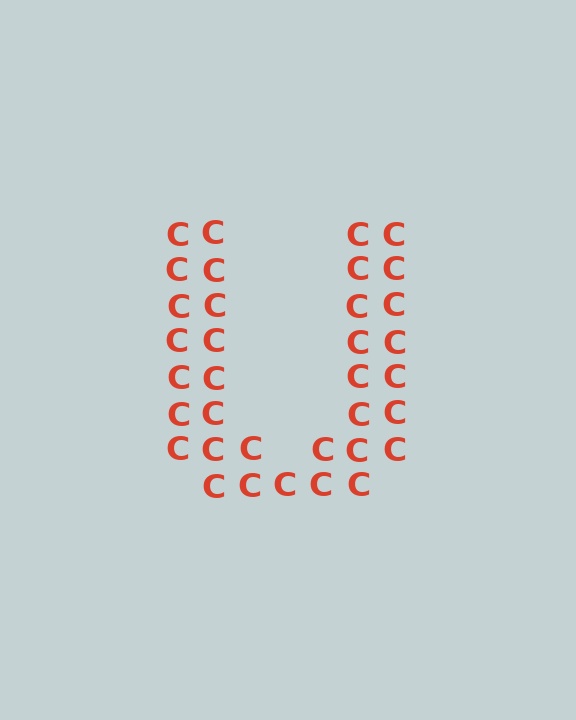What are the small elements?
The small elements are letter C's.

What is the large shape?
The large shape is the letter U.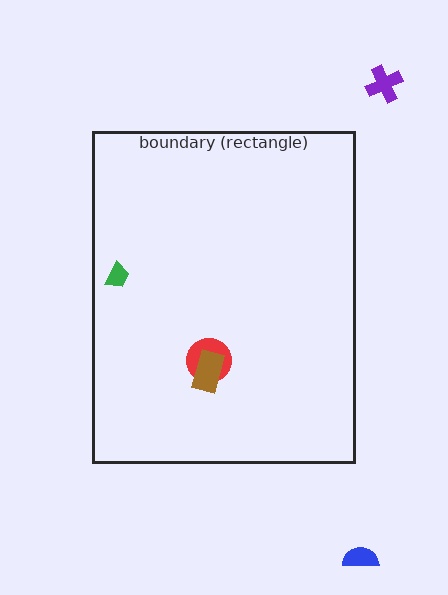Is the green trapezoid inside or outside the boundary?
Inside.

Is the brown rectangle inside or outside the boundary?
Inside.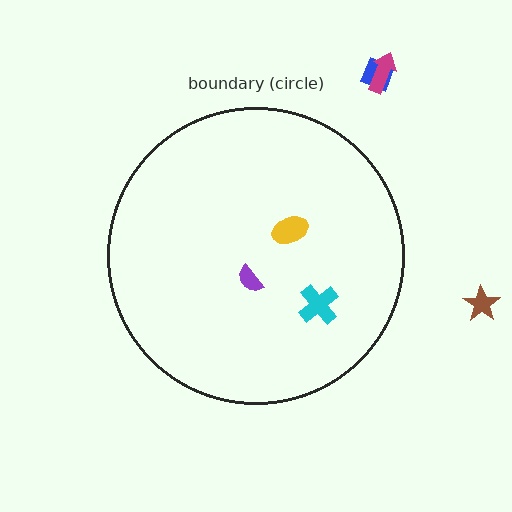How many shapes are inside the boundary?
3 inside, 3 outside.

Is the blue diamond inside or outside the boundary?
Outside.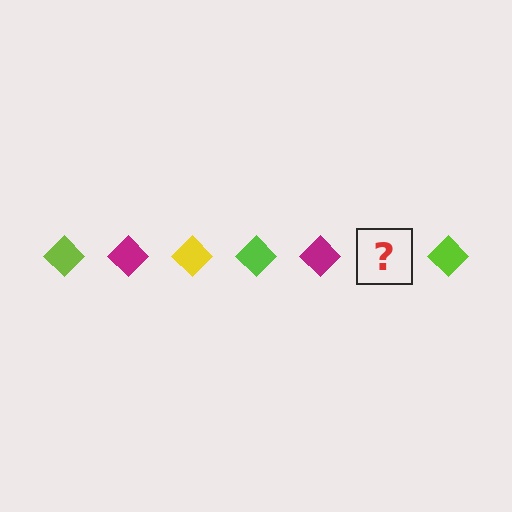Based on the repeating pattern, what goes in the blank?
The blank should be a yellow diamond.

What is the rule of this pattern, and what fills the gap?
The rule is that the pattern cycles through lime, magenta, yellow diamonds. The gap should be filled with a yellow diamond.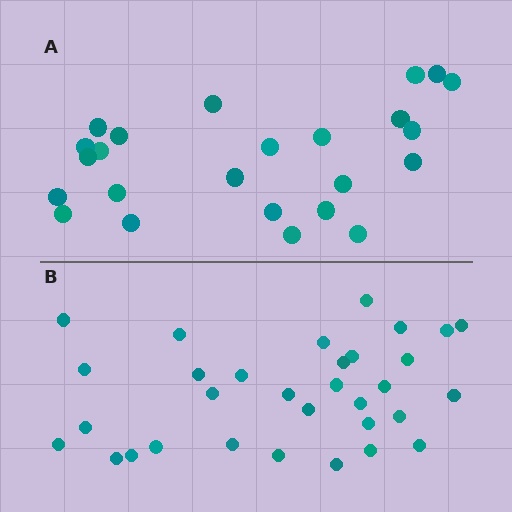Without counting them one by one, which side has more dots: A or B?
Region B (the bottom region) has more dots.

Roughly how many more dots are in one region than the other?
Region B has roughly 8 or so more dots than region A.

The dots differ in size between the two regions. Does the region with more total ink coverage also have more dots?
No. Region A has more total ink coverage because its dots are larger, but region B actually contains more individual dots. Total area can be misleading — the number of items is what matters here.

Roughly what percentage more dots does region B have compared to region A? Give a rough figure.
About 35% more.